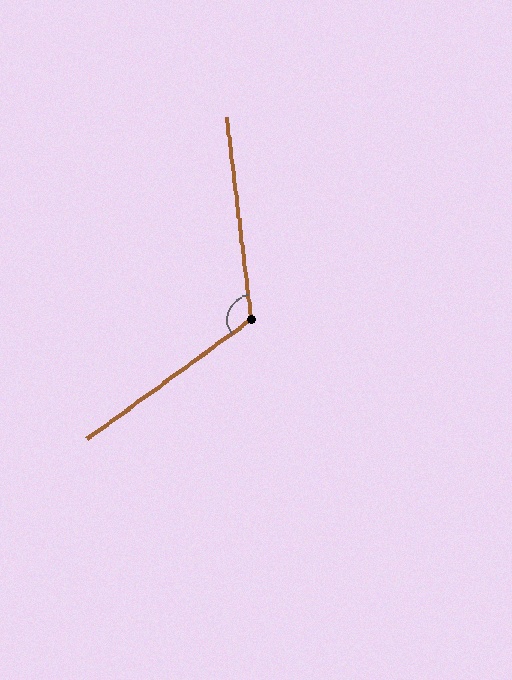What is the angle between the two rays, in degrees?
Approximately 119 degrees.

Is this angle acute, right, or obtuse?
It is obtuse.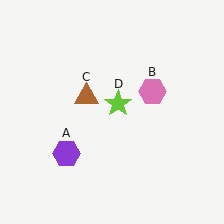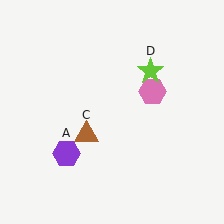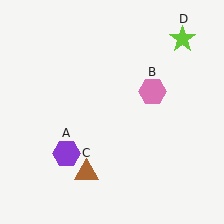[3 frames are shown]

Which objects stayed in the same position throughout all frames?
Purple hexagon (object A) and pink hexagon (object B) remained stationary.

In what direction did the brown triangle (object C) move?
The brown triangle (object C) moved down.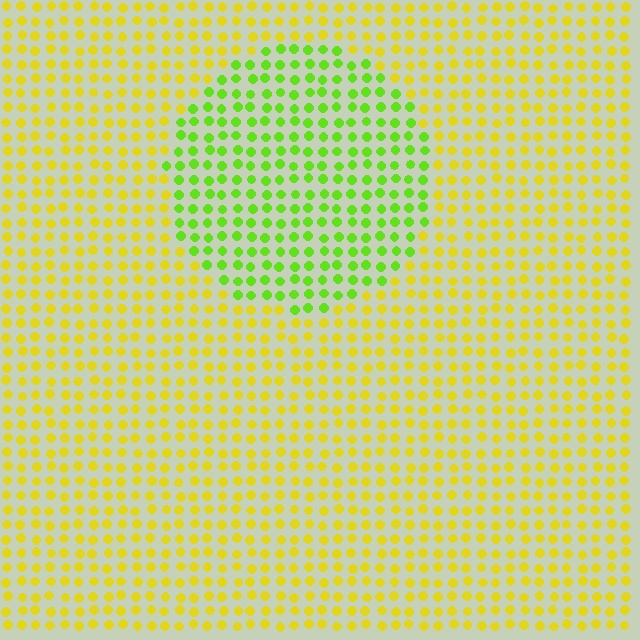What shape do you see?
I see a circle.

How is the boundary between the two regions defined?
The boundary is defined purely by a slight shift in hue (about 42 degrees). Spacing, size, and orientation are identical on both sides.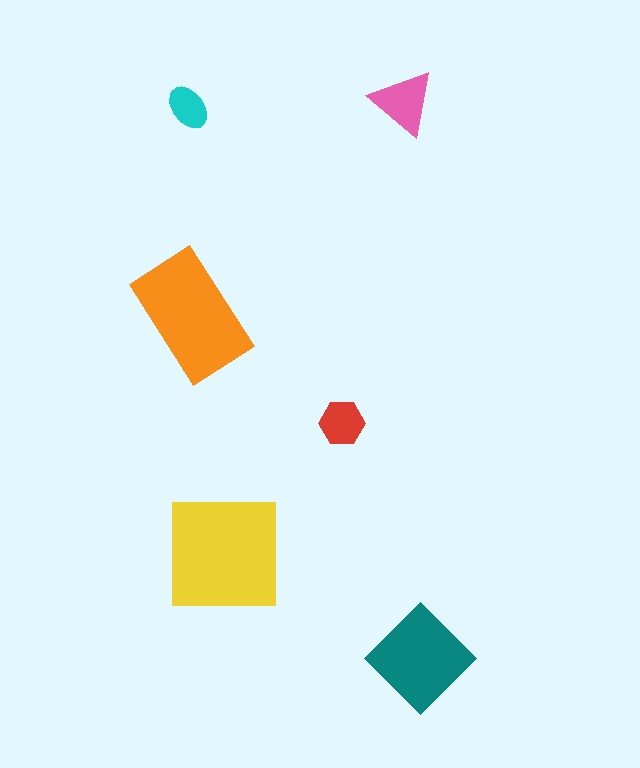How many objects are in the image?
There are 6 objects in the image.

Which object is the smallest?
The cyan ellipse.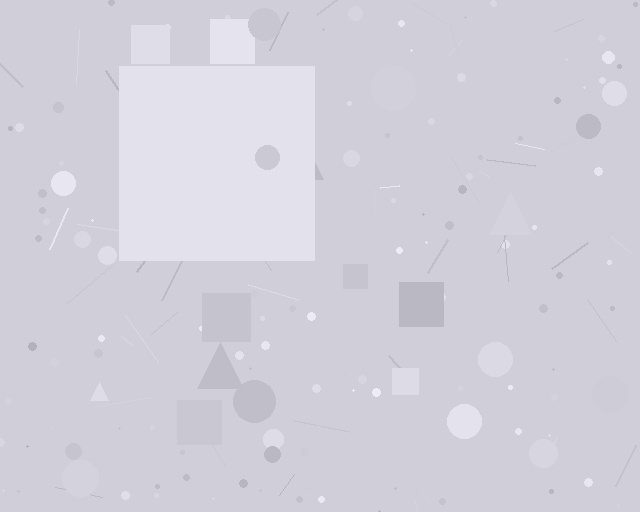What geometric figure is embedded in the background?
A square is embedded in the background.